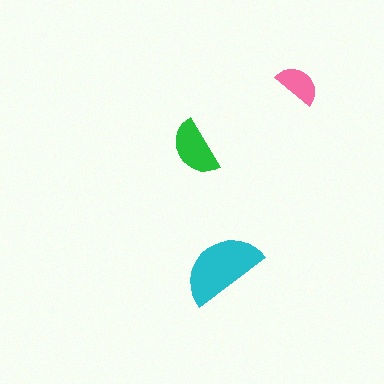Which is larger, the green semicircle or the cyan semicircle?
The cyan one.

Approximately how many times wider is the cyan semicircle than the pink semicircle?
About 2 times wider.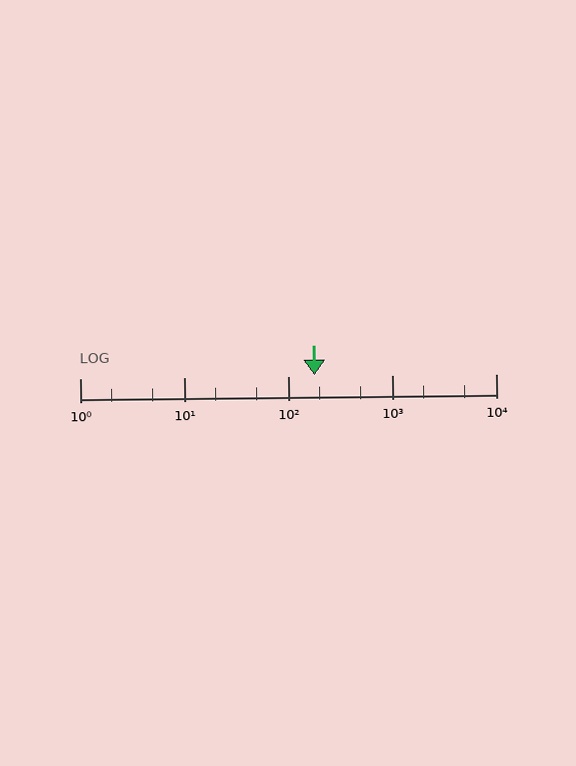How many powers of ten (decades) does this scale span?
The scale spans 4 decades, from 1 to 10000.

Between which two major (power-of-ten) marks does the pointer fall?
The pointer is between 100 and 1000.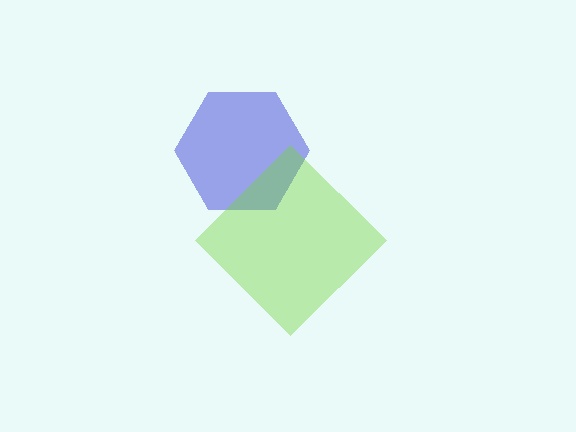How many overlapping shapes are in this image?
There are 2 overlapping shapes in the image.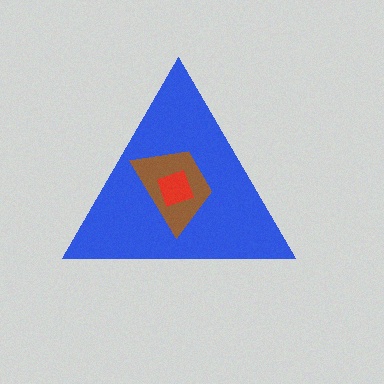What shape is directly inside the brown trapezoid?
The red diamond.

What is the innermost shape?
The red diamond.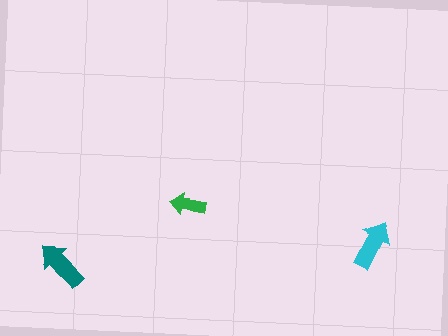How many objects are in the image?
There are 3 objects in the image.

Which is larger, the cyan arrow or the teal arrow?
The teal one.